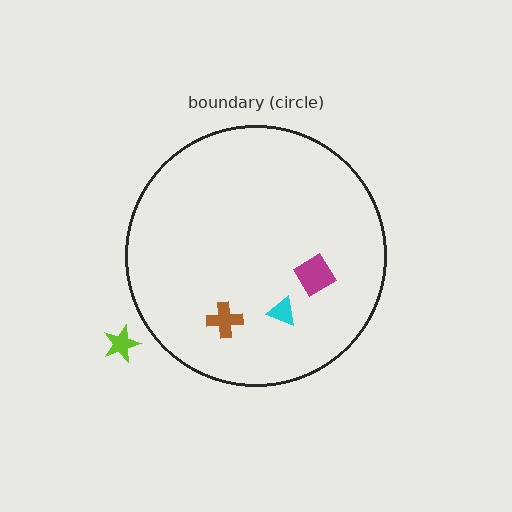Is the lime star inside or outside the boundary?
Outside.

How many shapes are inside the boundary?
3 inside, 1 outside.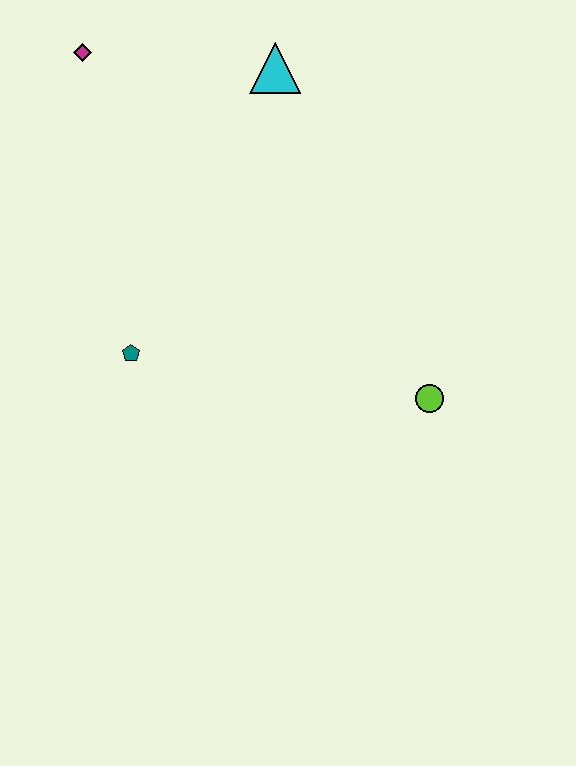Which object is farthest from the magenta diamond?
The lime circle is farthest from the magenta diamond.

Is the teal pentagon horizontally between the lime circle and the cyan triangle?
No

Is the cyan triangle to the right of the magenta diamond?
Yes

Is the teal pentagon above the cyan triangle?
No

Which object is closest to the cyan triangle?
The magenta diamond is closest to the cyan triangle.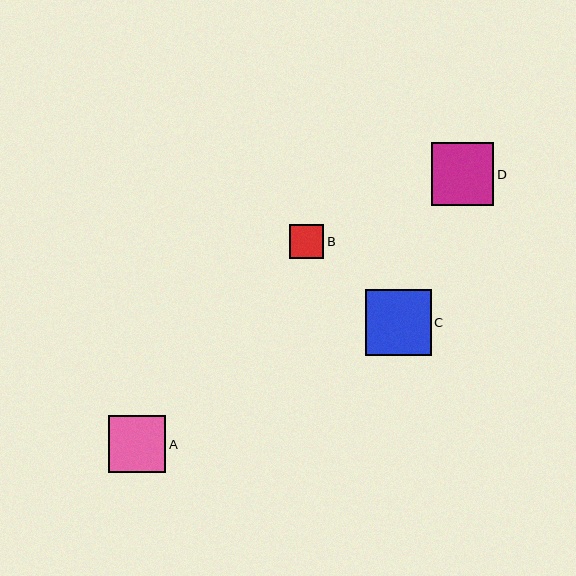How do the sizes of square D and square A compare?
Square D and square A are approximately the same size.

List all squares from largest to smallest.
From largest to smallest: C, D, A, B.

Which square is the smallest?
Square B is the smallest with a size of approximately 34 pixels.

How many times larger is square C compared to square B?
Square C is approximately 2.0 times the size of square B.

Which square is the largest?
Square C is the largest with a size of approximately 66 pixels.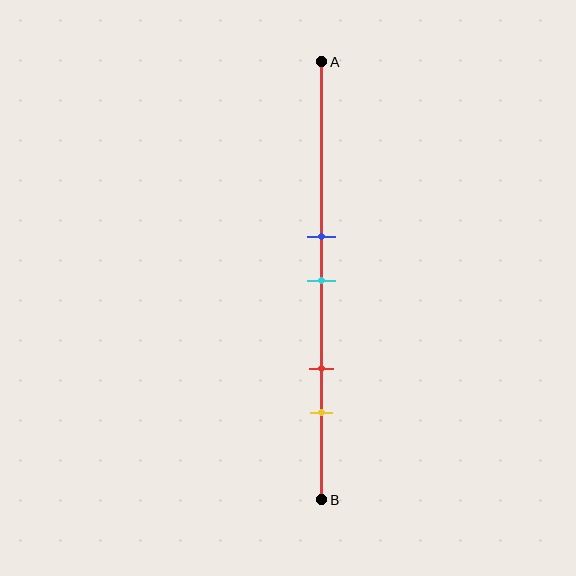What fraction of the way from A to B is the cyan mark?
The cyan mark is approximately 50% (0.5) of the way from A to B.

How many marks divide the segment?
There are 4 marks dividing the segment.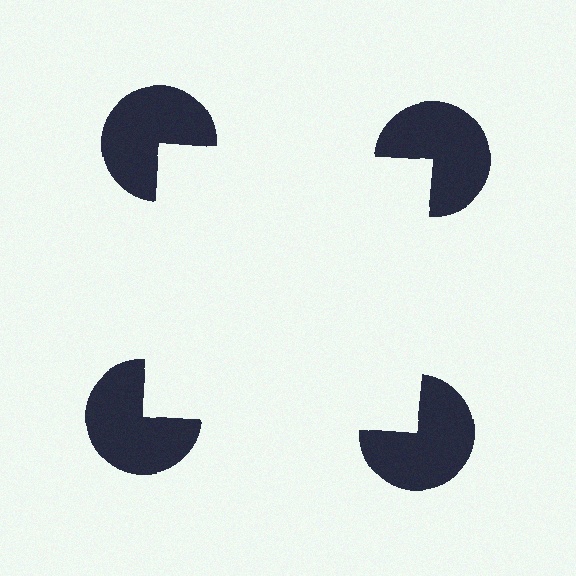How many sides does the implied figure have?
4 sides.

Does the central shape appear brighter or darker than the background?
It typically appears slightly brighter than the background, even though no actual brightness change is drawn.